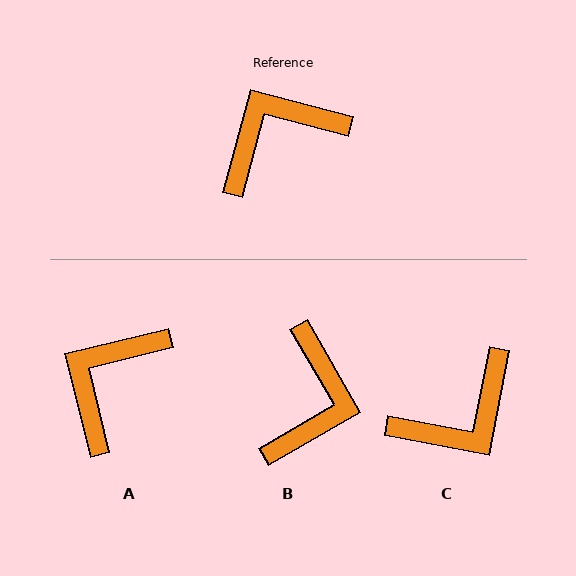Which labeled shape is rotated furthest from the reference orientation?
C, about 176 degrees away.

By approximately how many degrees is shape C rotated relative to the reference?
Approximately 176 degrees clockwise.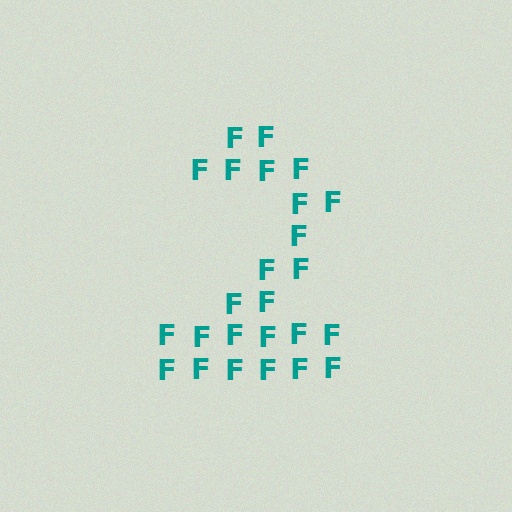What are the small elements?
The small elements are letter F's.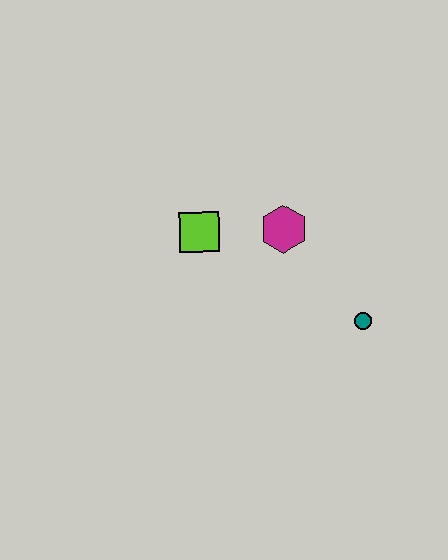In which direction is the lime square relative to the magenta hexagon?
The lime square is to the left of the magenta hexagon.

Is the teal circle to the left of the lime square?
No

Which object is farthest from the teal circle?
The lime square is farthest from the teal circle.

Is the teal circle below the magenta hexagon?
Yes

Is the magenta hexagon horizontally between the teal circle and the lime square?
Yes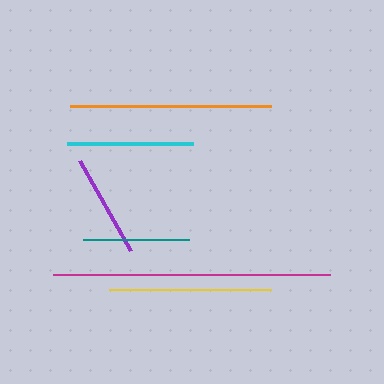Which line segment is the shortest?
The purple line is the shortest at approximately 104 pixels.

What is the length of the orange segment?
The orange segment is approximately 201 pixels long.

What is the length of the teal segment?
The teal segment is approximately 106 pixels long.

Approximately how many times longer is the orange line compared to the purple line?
The orange line is approximately 1.9 times the length of the purple line.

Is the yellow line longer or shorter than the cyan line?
The yellow line is longer than the cyan line.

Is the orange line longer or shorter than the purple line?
The orange line is longer than the purple line.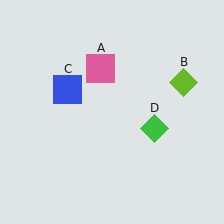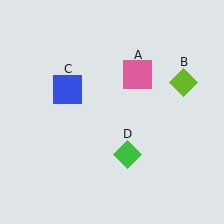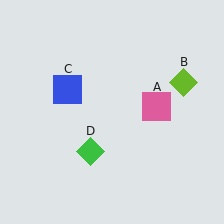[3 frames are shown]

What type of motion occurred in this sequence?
The pink square (object A), green diamond (object D) rotated clockwise around the center of the scene.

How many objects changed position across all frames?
2 objects changed position: pink square (object A), green diamond (object D).